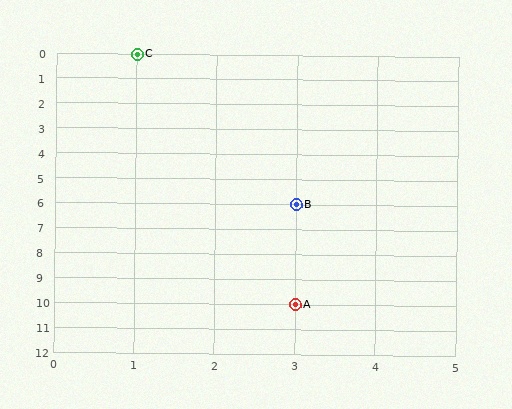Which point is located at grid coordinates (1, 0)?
Point C is at (1, 0).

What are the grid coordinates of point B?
Point B is at grid coordinates (3, 6).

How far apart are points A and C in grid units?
Points A and C are 2 columns and 10 rows apart (about 10.2 grid units diagonally).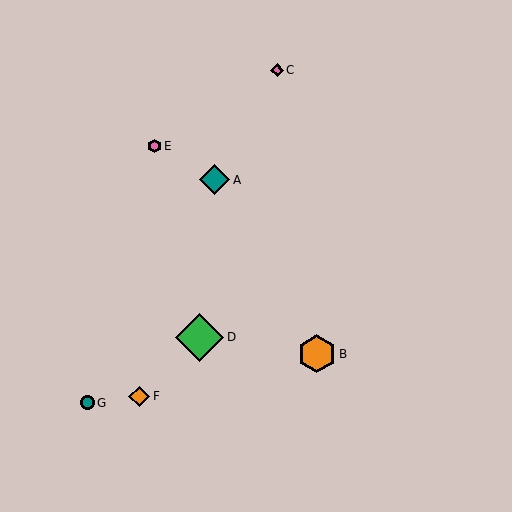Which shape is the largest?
The green diamond (labeled D) is the largest.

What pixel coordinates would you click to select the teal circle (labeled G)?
Click at (87, 403) to select the teal circle G.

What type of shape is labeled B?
Shape B is an orange hexagon.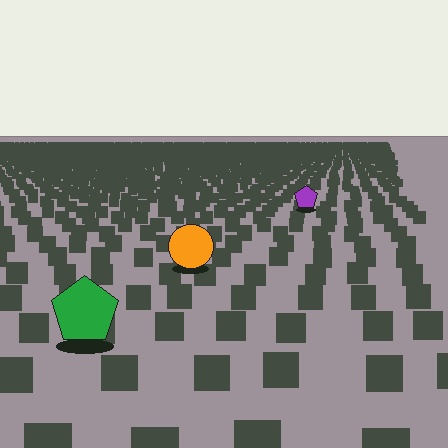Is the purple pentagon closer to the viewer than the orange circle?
No. The orange circle is closer — you can tell from the texture gradient: the ground texture is coarser near it.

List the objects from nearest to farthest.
From nearest to farthest: the green pentagon, the orange circle, the purple pentagon.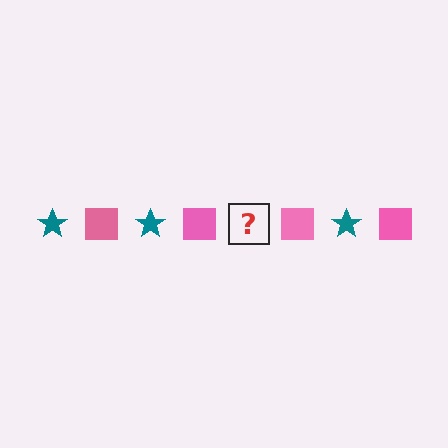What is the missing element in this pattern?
The missing element is a teal star.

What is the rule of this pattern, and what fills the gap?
The rule is that the pattern alternates between teal star and pink square. The gap should be filled with a teal star.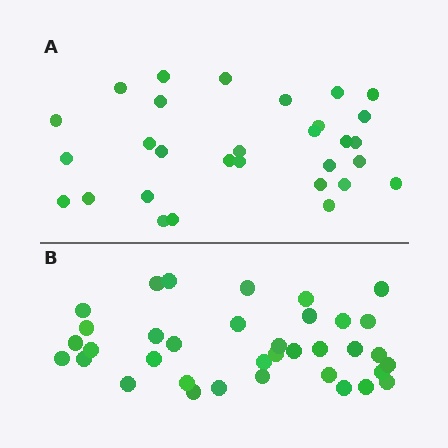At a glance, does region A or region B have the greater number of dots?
Region B (the bottom region) has more dots.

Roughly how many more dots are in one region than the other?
Region B has about 6 more dots than region A.